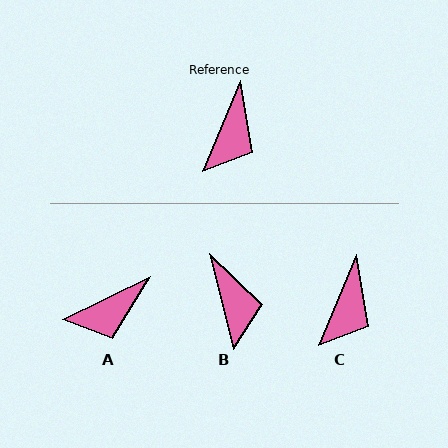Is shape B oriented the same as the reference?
No, it is off by about 37 degrees.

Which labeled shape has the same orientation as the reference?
C.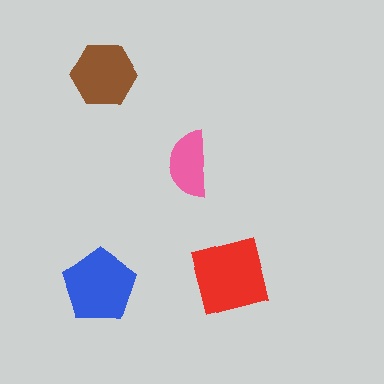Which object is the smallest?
The pink semicircle.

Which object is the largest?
The red square.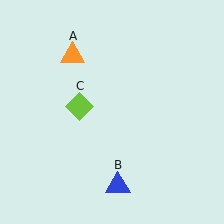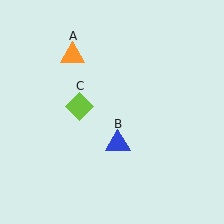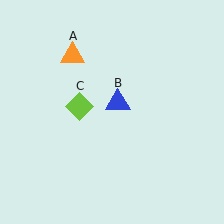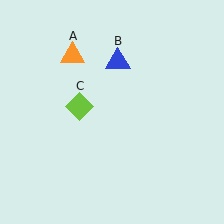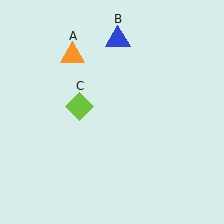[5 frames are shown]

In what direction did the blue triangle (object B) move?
The blue triangle (object B) moved up.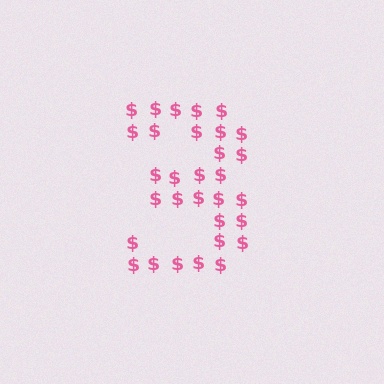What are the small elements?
The small elements are dollar signs.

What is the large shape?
The large shape is the digit 3.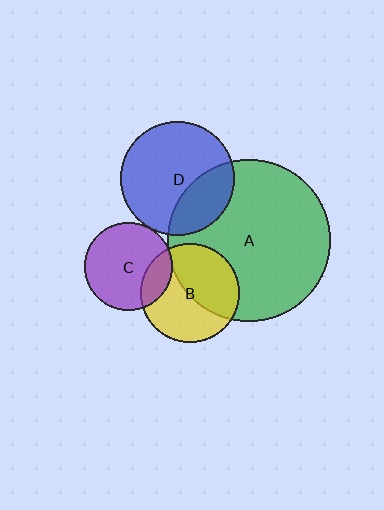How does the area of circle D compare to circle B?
Approximately 1.3 times.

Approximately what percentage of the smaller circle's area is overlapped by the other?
Approximately 20%.